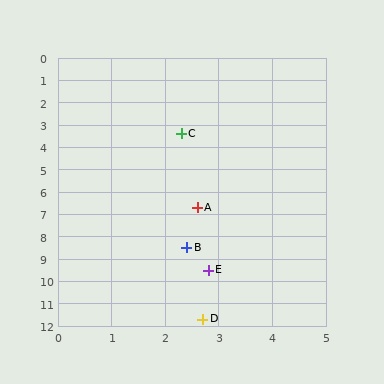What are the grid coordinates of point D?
Point D is at approximately (2.7, 11.7).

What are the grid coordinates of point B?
Point B is at approximately (2.4, 8.5).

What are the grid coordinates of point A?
Point A is at approximately (2.6, 6.7).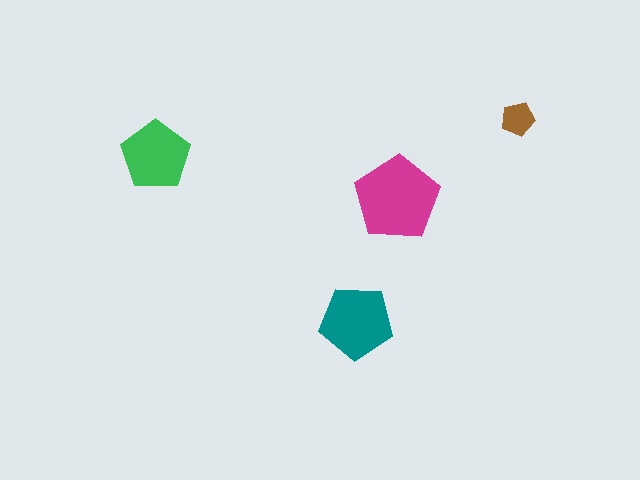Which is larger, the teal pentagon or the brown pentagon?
The teal one.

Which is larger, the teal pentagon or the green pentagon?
The teal one.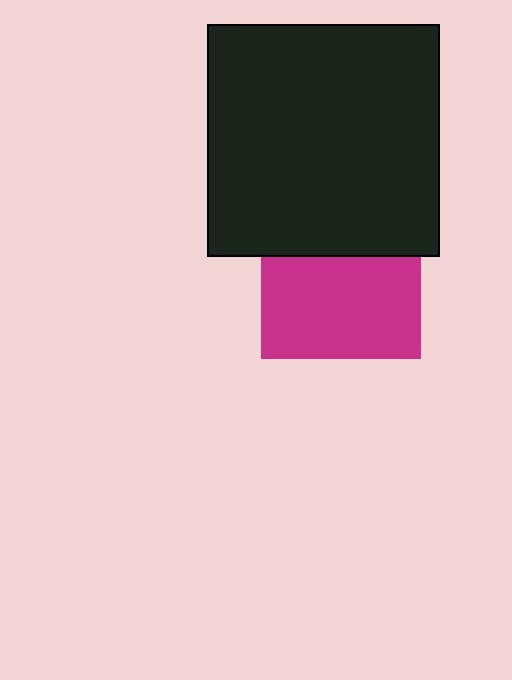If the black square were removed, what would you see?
You would see the complete magenta square.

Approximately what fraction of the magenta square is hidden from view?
Roughly 36% of the magenta square is hidden behind the black square.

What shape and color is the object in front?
The object in front is a black square.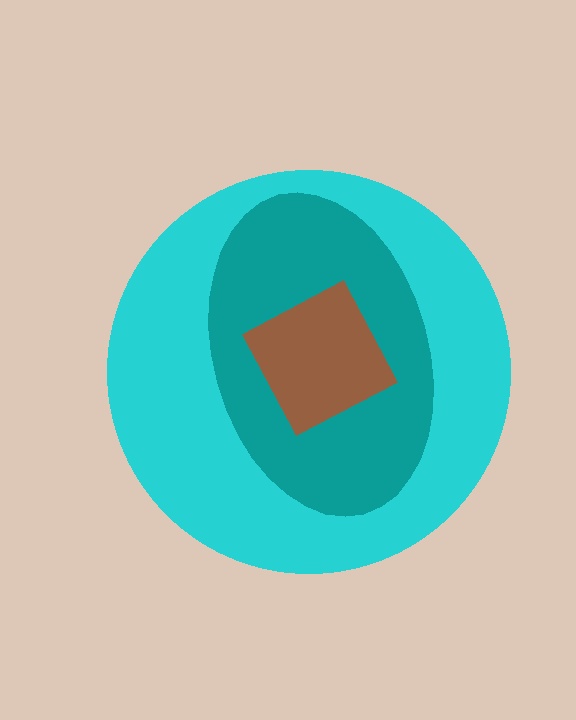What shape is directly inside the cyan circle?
The teal ellipse.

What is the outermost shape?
The cyan circle.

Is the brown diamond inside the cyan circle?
Yes.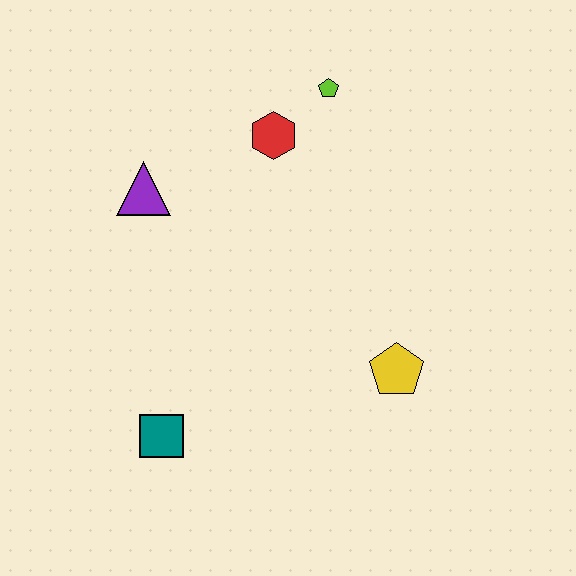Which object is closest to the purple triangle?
The red hexagon is closest to the purple triangle.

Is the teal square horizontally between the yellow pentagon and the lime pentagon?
No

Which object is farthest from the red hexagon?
The teal square is farthest from the red hexagon.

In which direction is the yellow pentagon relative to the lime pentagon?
The yellow pentagon is below the lime pentagon.